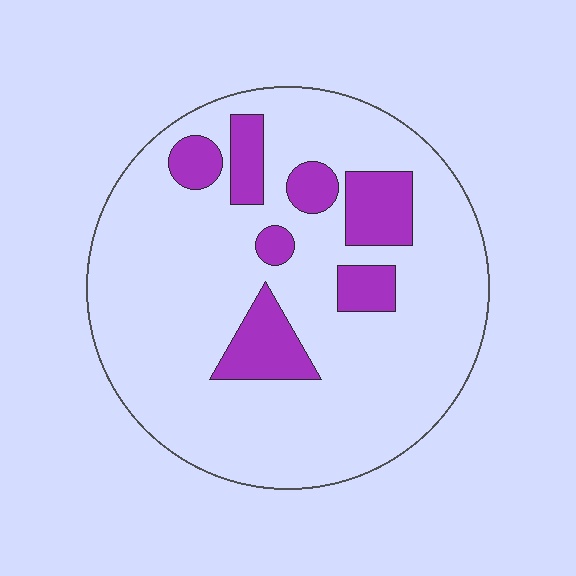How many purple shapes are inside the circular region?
7.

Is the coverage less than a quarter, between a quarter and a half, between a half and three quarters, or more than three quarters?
Less than a quarter.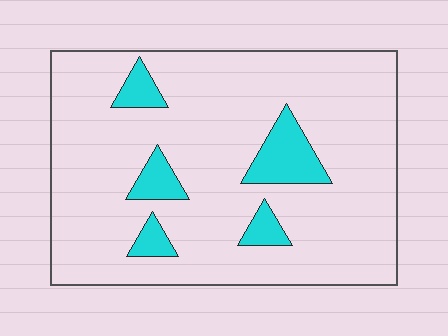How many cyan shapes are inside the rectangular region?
5.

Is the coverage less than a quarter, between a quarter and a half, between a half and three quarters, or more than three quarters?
Less than a quarter.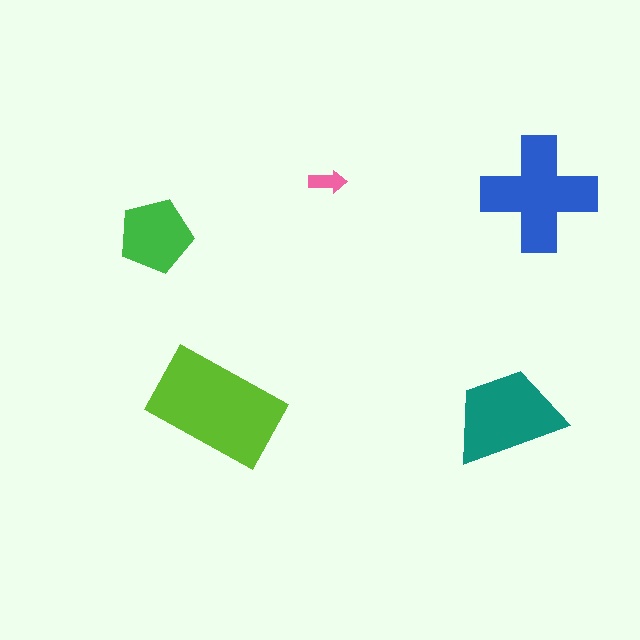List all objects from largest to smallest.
The lime rectangle, the blue cross, the teal trapezoid, the green pentagon, the pink arrow.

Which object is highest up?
The pink arrow is topmost.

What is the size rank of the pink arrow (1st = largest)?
5th.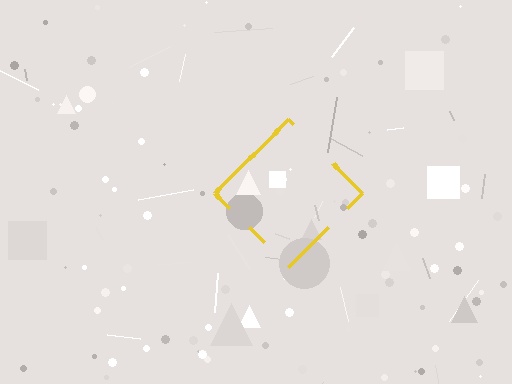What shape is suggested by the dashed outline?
The dashed outline suggests a diamond.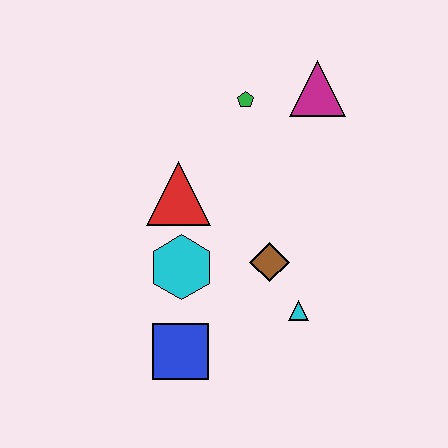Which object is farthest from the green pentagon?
The blue square is farthest from the green pentagon.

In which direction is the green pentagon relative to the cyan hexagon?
The green pentagon is above the cyan hexagon.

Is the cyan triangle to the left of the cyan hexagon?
No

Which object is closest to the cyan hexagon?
The red triangle is closest to the cyan hexagon.